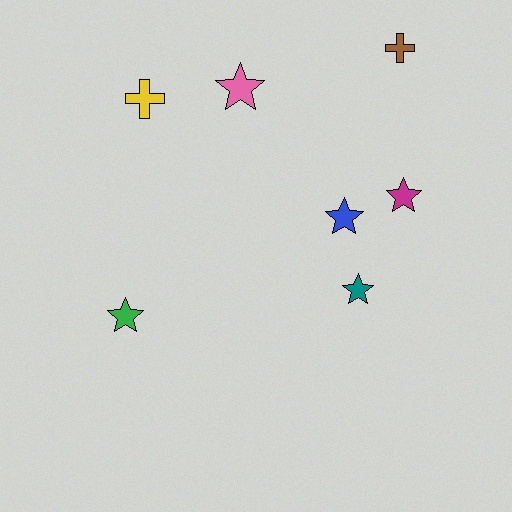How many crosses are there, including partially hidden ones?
There are 2 crosses.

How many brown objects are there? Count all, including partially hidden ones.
There is 1 brown object.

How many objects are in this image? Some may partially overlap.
There are 7 objects.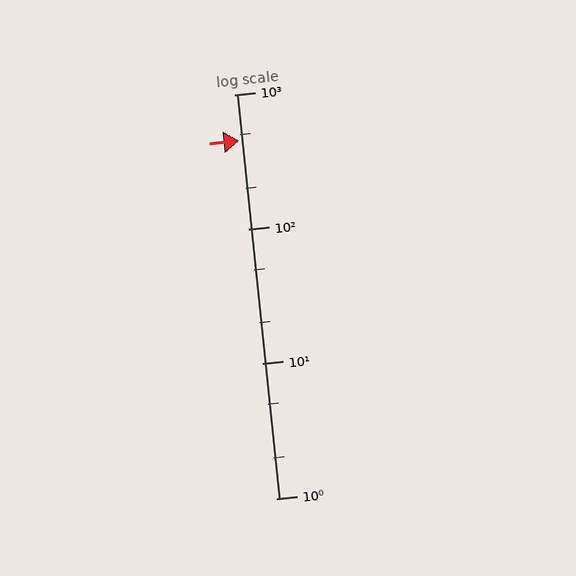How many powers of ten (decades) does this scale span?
The scale spans 3 decades, from 1 to 1000.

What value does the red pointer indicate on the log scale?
The pointer indicates approximately 450.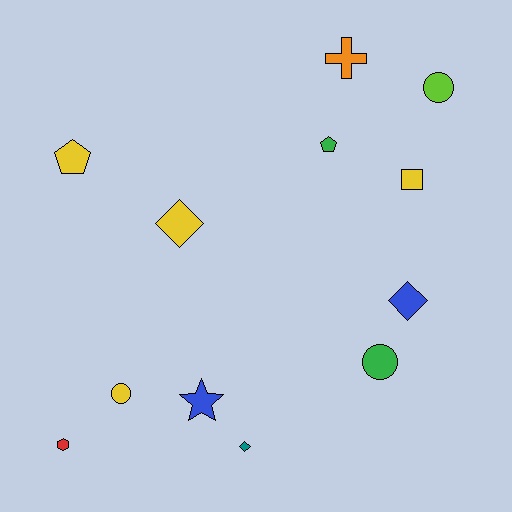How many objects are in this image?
There are 12 objects.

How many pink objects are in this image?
There are no pink objects.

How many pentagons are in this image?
There are 2 pentagons.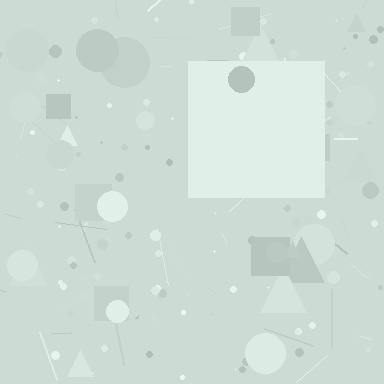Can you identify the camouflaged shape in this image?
The camouflaged shape is a square.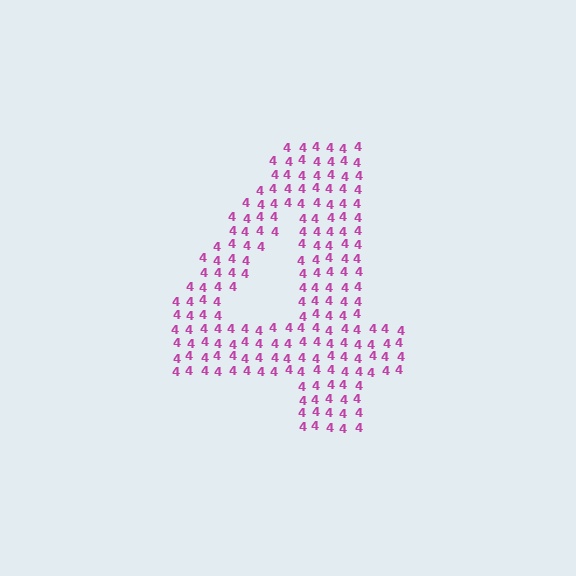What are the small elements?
The small elements are digit 4's.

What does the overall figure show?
The overall figure shows the digit 4.